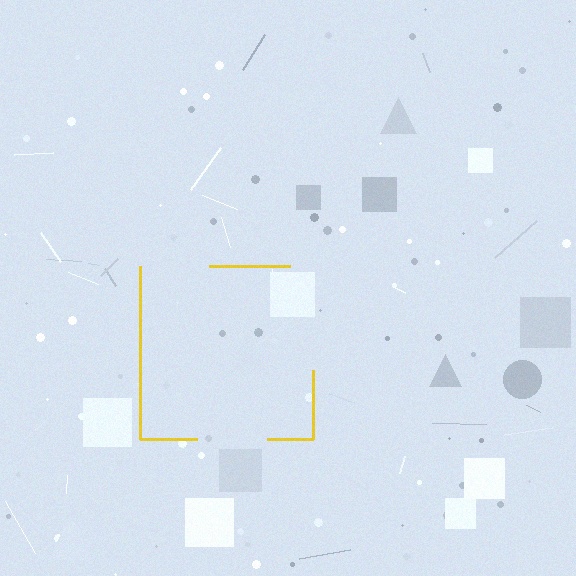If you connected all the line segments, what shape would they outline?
They would outline a square.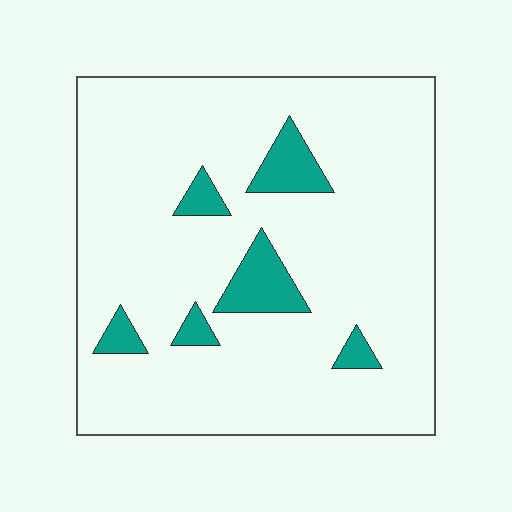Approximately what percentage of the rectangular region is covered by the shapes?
Approximately 10%.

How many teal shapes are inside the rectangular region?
6.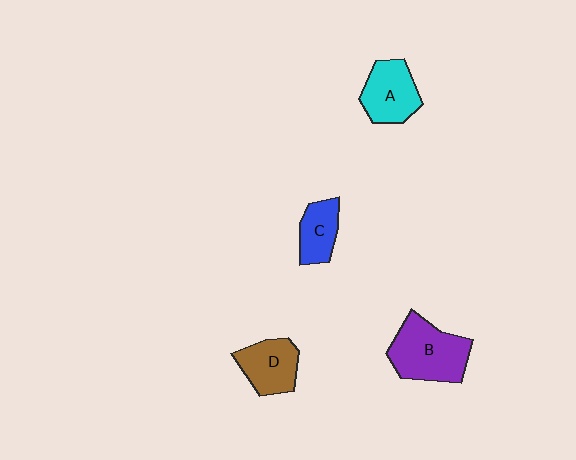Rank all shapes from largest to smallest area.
From largest to smallest: B (purple), A (cyan), D (brown), C (blue).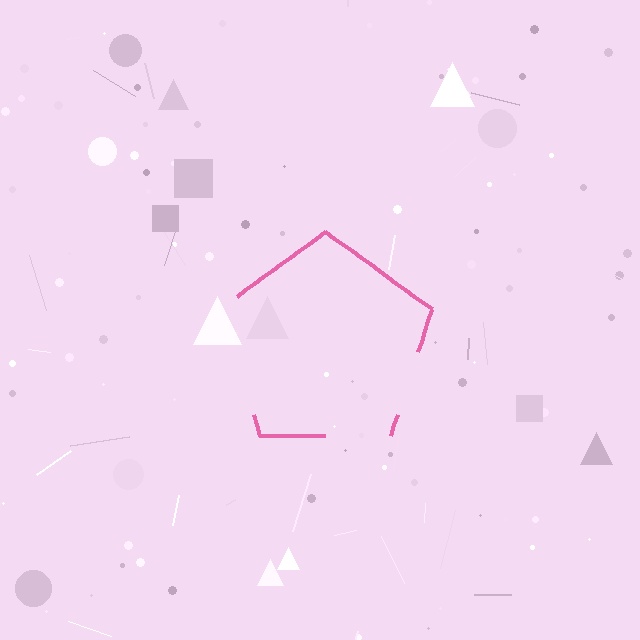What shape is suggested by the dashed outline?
The dashed outline suggests a pentagon.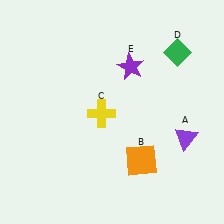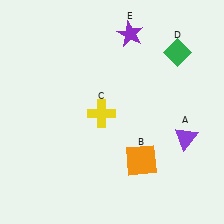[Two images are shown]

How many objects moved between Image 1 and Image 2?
1 object moved between the two images.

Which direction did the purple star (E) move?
The purple star (E) moved up.